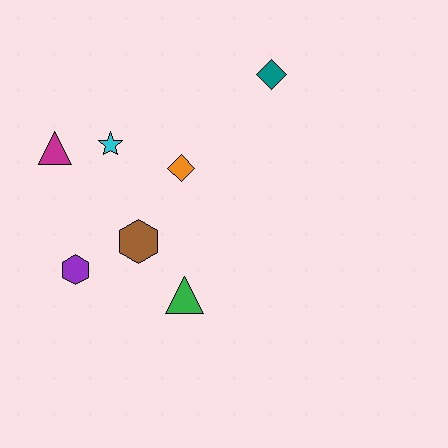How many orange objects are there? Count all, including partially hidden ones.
There is 1 orange object.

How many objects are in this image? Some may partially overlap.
There are 7 objects.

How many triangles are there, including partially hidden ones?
There are 2 triangles.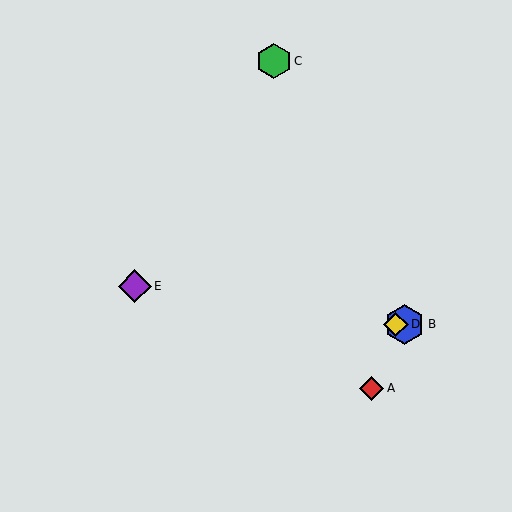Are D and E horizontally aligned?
No, D is at y≈324 and E is at y≈286.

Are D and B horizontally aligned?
Yes, both are at y≈324.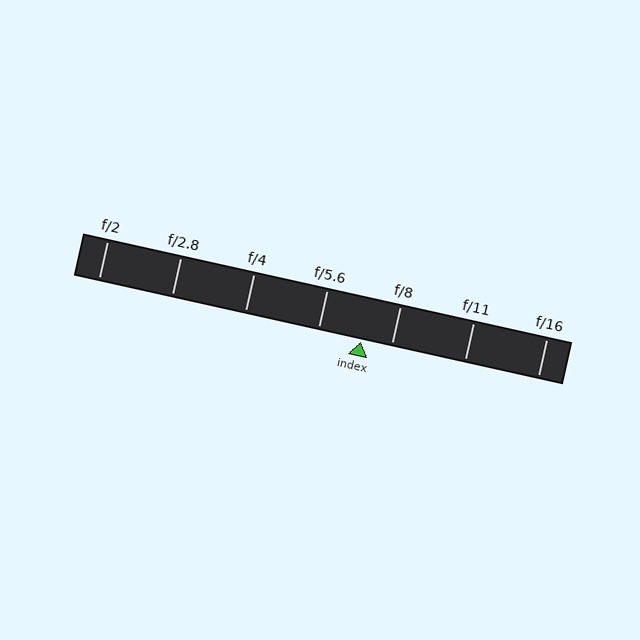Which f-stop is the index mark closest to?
The index mark is closest to f/8.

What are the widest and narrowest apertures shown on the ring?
The widest aperture shown is f/2 and the narrowest is f/16.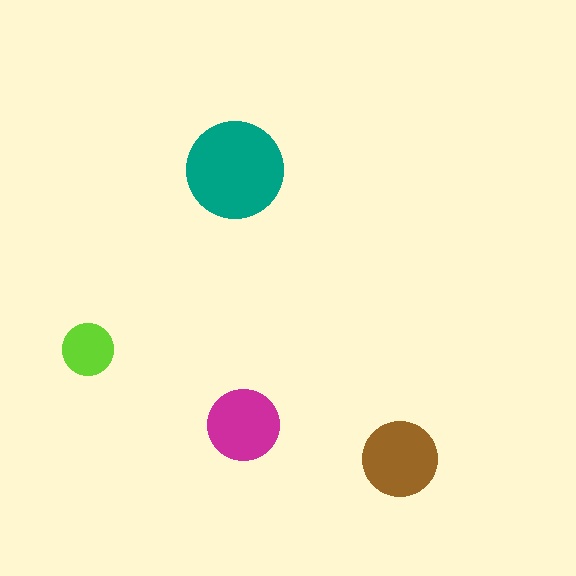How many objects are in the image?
There are 4 objects in the image.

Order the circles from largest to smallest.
the teal one, the brown one, the magenta one, the lime one.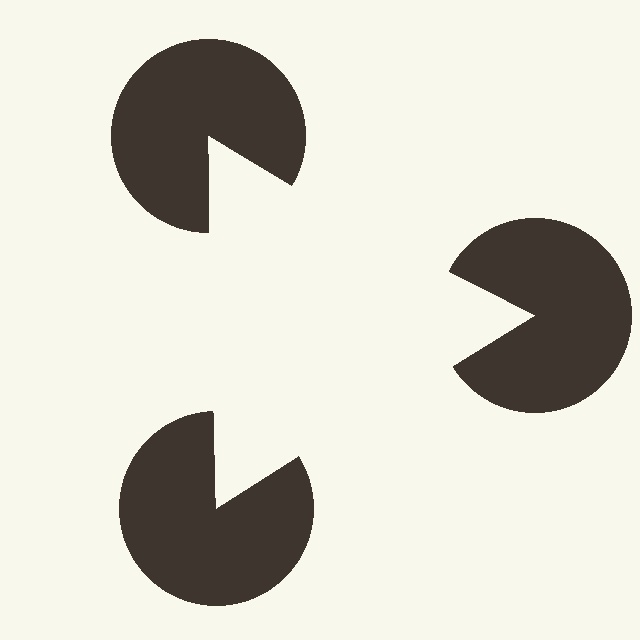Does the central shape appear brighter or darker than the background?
It typically appears slightly brighter than the background, even though no actual brightness change is drawn.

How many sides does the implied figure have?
3 sides.